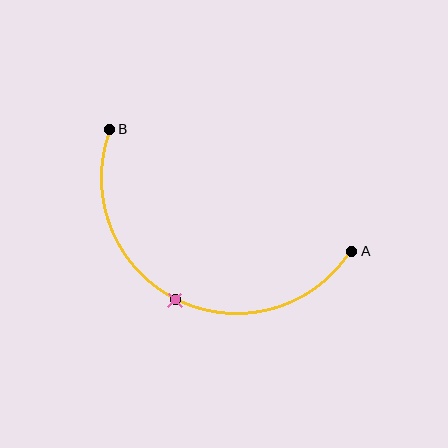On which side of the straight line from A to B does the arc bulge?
The arc bulges below the straight line connecting A and B.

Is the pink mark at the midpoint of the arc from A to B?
Yes. The pink mark lies on the arc at equal arc-length from both A and B — it is the arc midpoint.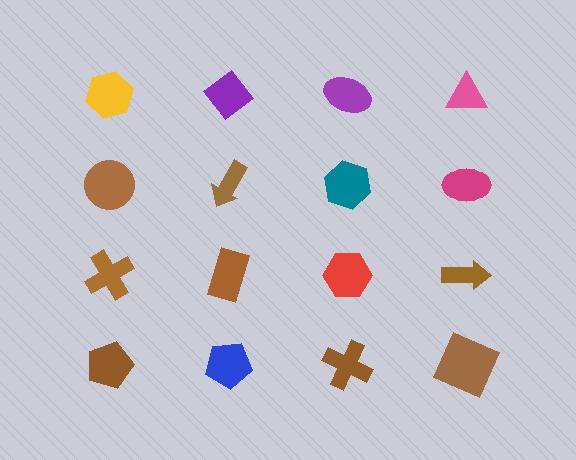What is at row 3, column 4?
A brown arrow.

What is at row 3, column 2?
A brown rectangle.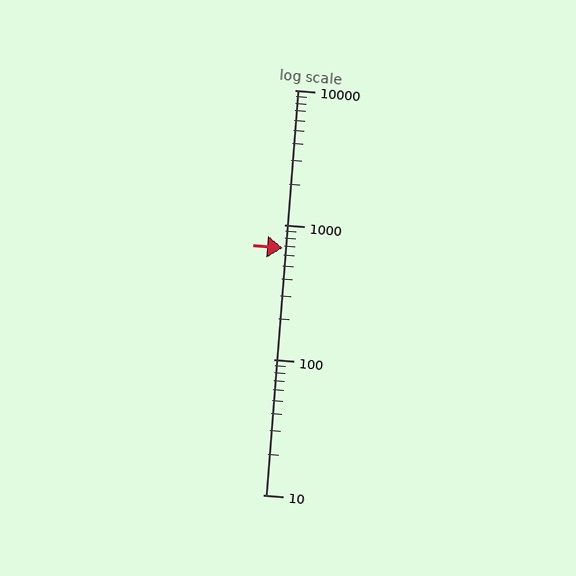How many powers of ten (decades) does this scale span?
The scale spans 3 decades, from 10 to 10000.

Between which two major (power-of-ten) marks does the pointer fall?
The pointer is between 100 and 1000.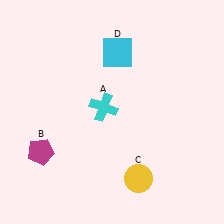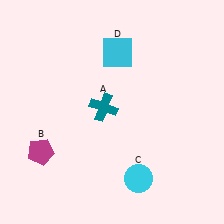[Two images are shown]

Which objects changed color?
A changed from cyan to teal. C changed from yellow to cyan.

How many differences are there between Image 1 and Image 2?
There are 2 differences between the two images.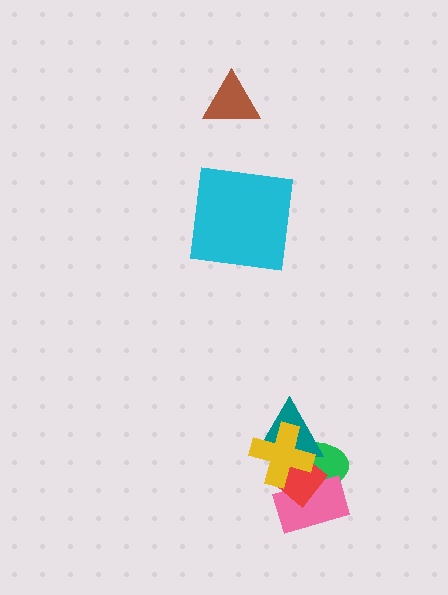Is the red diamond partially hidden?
Yes, it is partially covered by another shape.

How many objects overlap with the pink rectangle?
3 objects overlap with the pink rectangle.